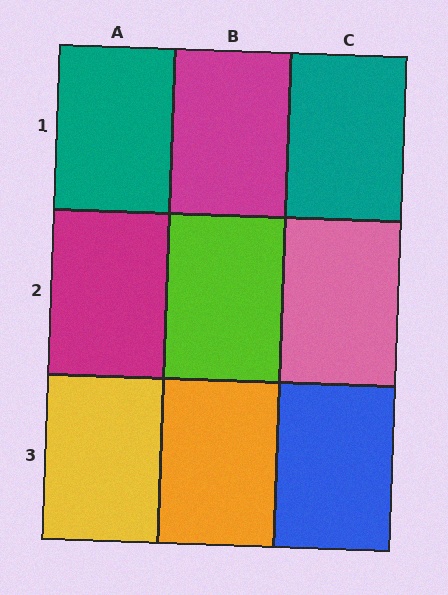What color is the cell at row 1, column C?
Teal.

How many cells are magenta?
2 cells are magenta.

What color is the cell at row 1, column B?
Magenta.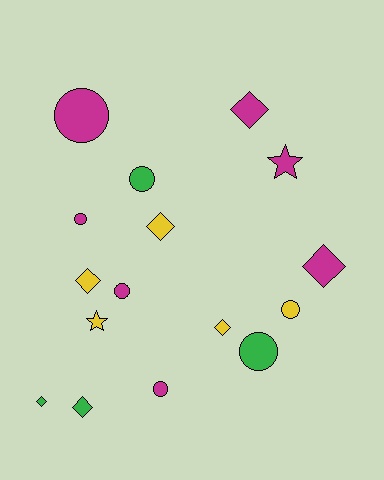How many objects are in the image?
There are 16 objects.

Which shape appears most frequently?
Circle, with 7 objects.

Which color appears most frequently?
Magenta, with 7 objects.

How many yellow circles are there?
There is 1 yellow circle.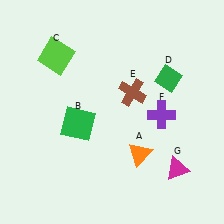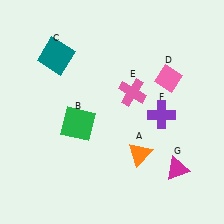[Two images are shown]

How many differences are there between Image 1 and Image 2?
There are 3 differences between the two images.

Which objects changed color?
C changed from lime to teal. D changed from green to pink. E changed from brown to pink.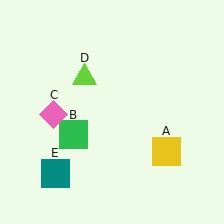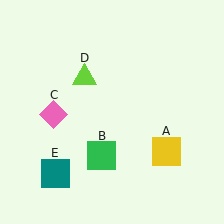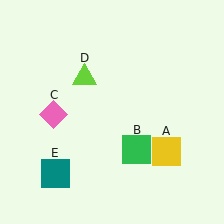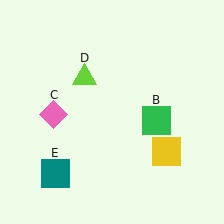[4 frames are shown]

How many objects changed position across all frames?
1 object changed position: green square (object B).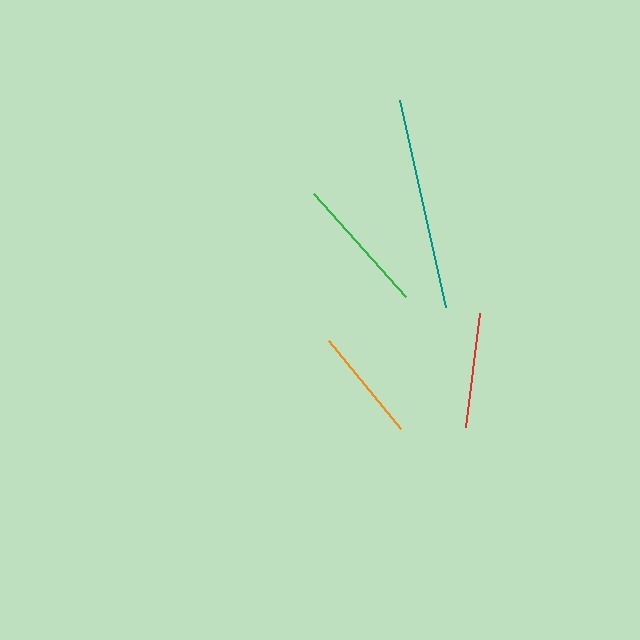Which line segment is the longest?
The teal line is the longest at approximately 211 pixels.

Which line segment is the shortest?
The orange line is the shortest at approximately 114 pixels.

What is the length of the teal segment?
The teal segment is approximately 211 pixels long.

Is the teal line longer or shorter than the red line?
The teal line is longer than the red line.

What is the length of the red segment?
The red segment is approximately 115 pixels long.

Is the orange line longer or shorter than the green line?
The green line is longer than the orange line.